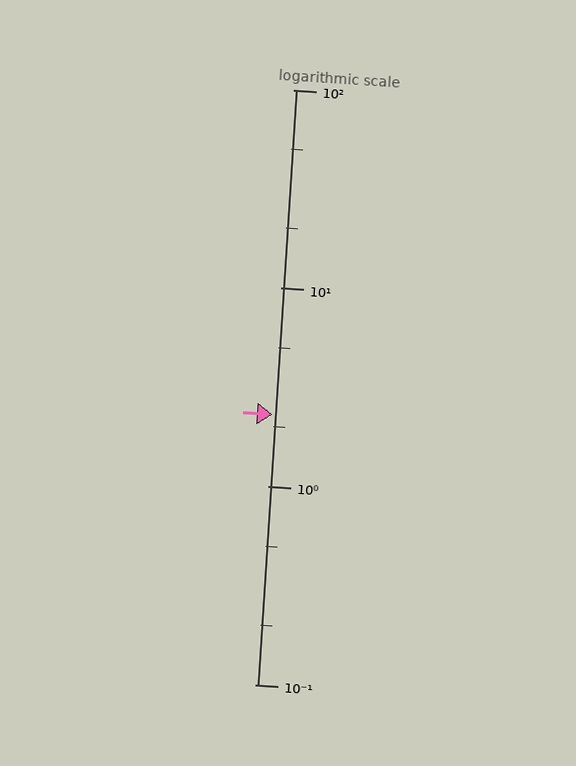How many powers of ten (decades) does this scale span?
The scale spans 3 decades, from 0.1 to 100.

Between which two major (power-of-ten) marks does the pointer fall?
The pointer is between 1 and 10.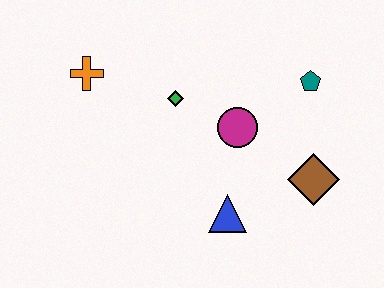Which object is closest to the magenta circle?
The green diamond is closest to the magenta circle.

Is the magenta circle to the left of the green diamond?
No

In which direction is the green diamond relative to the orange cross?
The green diamond is to the right of the orange cross.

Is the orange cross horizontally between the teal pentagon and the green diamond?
No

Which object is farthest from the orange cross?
The brown diamond is farthest from the orange cross.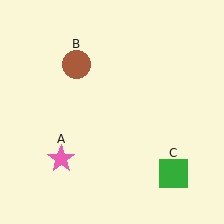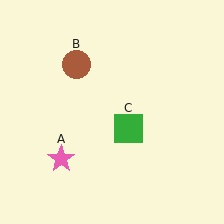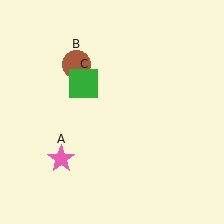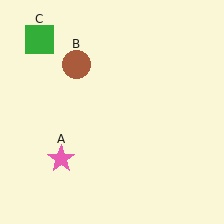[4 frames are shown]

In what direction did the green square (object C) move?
The green square (object C) moved up and to the left.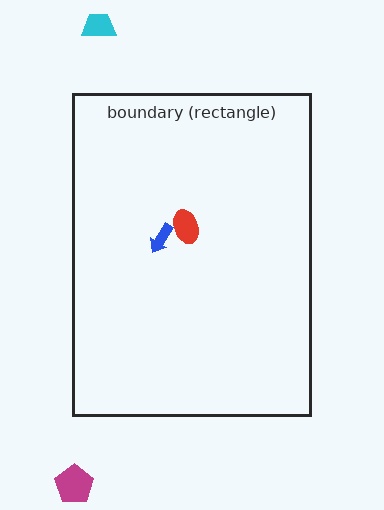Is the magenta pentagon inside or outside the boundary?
Outside.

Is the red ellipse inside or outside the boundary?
Inside.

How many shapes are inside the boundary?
2 inside, 2 outside.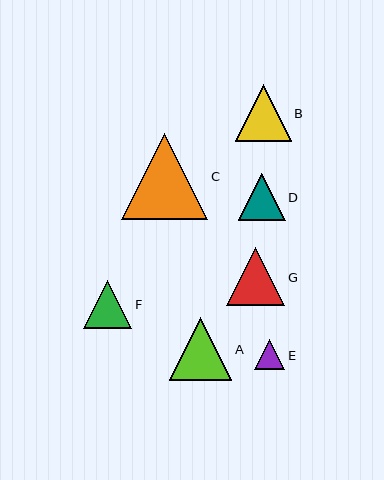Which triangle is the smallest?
Triangle E is the smallest with a size of approximately 30 pixels.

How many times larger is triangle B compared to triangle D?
Triangle B is approximately 1.2 times the size of triangle D.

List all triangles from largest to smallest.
From largest to smallest: C, A, G, B, F, D, E.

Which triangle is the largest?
Triangle C is the largest with a size of approximately 86 pixels.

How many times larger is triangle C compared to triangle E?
Triangle C is approximately 2.9 times the size of triangle E.